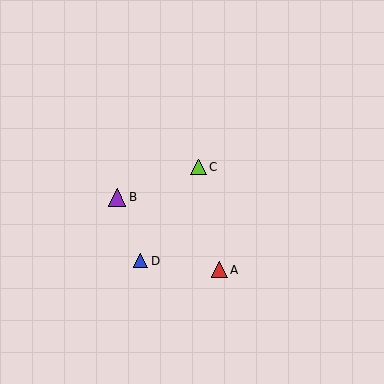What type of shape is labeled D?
Shape D is a blue triangle.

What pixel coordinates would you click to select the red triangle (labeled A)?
Click at (219, 270) to select the red triangle A.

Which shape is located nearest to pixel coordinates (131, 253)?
The blue triangle (labeled D) at (141, 261) is nearest to that location.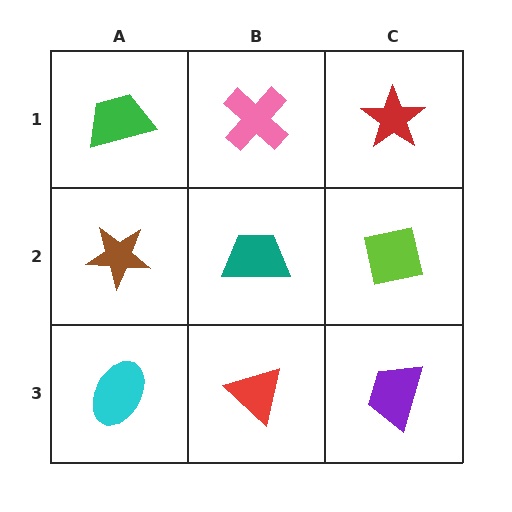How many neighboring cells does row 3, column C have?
2.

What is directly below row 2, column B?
A red triangle.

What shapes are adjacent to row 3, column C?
A lime square (row 2, column C), a red triangle (row 3, column B).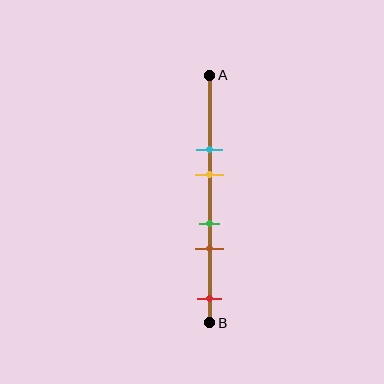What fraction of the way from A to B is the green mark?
The green mark is approximately 60% (0.6) of the way from A to B.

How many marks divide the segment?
There are 5 marks dividing the segment.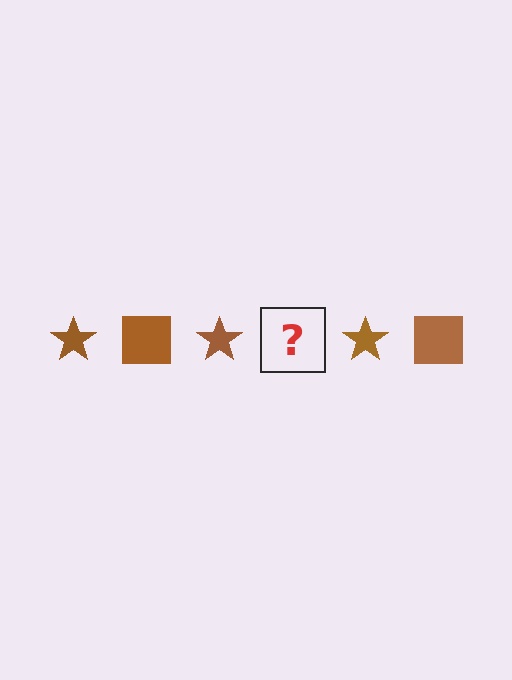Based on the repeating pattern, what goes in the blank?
The blank should be a brown square.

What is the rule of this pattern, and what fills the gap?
The rule is that the pattern cycles through star, square shapes in brown. The gap should be filled with a brown square.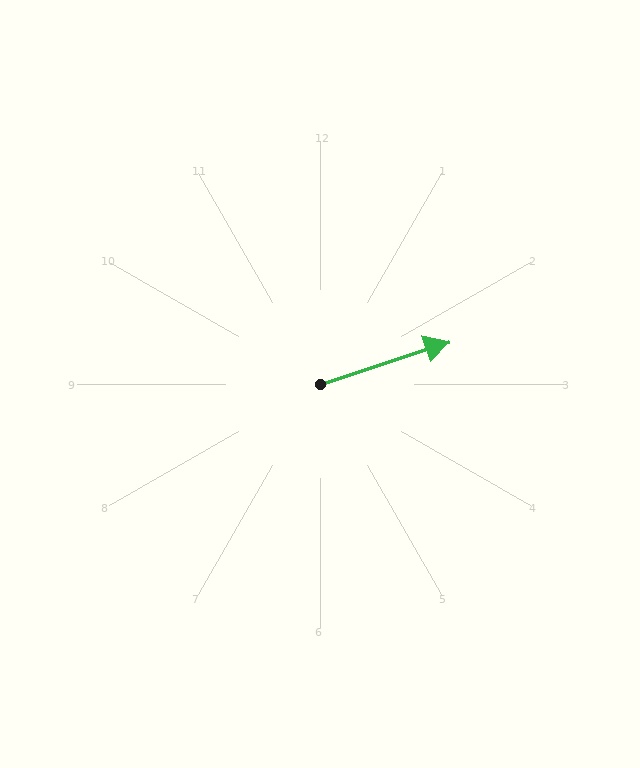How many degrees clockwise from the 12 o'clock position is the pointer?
Approximately 72 degrees.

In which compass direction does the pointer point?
East.